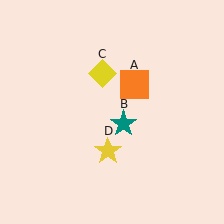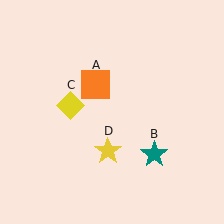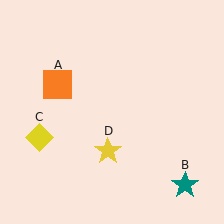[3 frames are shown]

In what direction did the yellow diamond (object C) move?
The yellow diamond (object C) moved down and to the left.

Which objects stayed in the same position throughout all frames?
Yellow star (object D) remained stationary.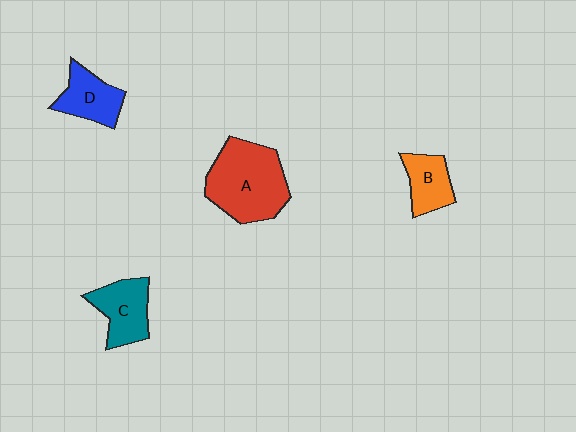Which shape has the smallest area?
Shape B (orange).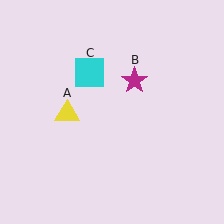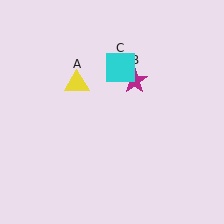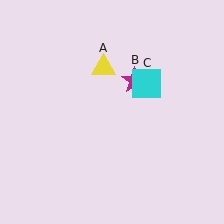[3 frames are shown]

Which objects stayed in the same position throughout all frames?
Magenta star (object B) remained stationary.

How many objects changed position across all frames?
2 objects changed position: yellow triangle (object A), cyan square (object C).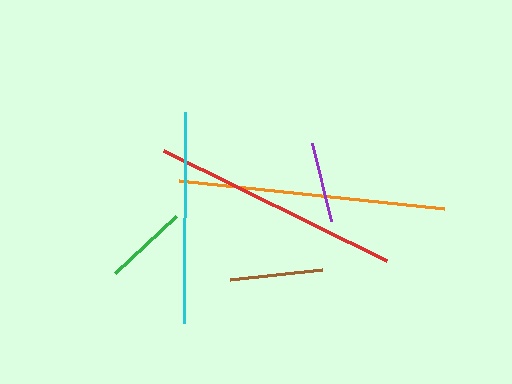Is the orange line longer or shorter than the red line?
The orange line is longer than the red line.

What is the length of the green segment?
The green segment is approximately 83 pixels long.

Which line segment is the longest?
The orange line is the longest at approximately 267 pixels.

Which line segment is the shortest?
The purple line is the shortest at approximately 80 pixels.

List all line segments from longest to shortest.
From longest to shortest: orange, red, cyan, brown, green, purple.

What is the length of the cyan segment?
The cyan segment is approximately 211 pixels long.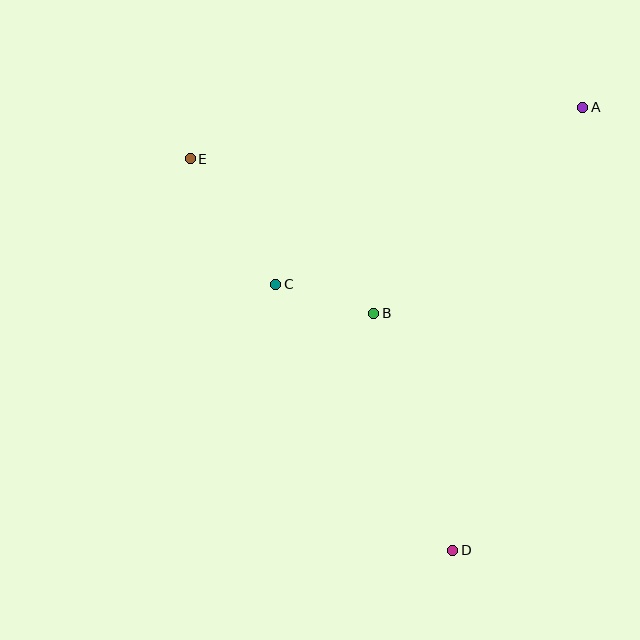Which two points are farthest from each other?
Points D and E are farthest from each other.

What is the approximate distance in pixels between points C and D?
The distance between C and D is approximately 319 pixels.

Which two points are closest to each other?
Points B and C are closest to each other.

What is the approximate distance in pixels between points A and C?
The distance between A and C is approximately 354 pixels.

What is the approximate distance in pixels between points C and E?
The distance between C and E is approximately 152 pixels.